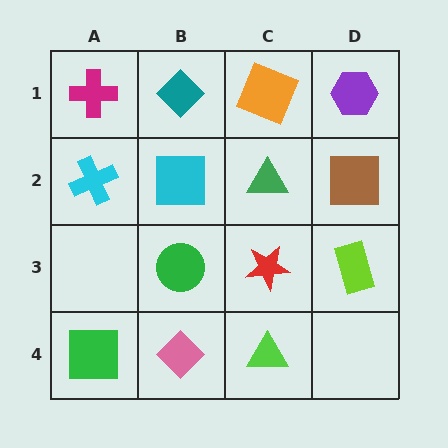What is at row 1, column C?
An orange square.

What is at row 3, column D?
A lime rectangle.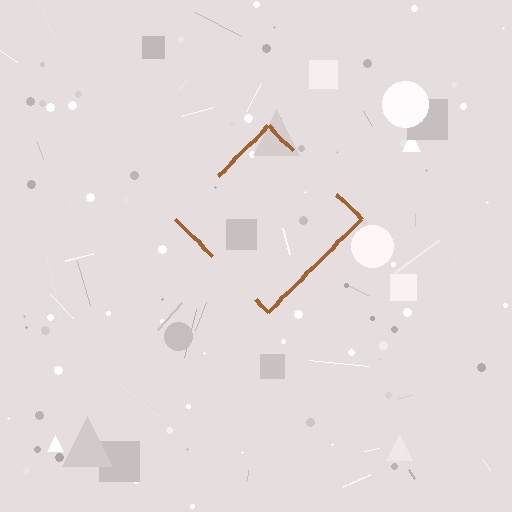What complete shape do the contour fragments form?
The contour fragments form a diamond.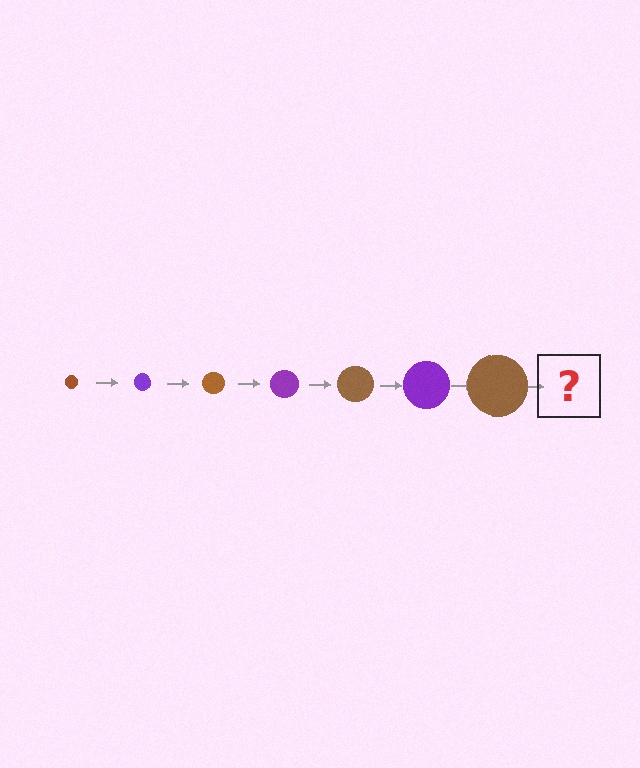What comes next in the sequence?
The next element should be a purple circle, larger than the previous one.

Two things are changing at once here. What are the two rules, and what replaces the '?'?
The two rules are that the circle grows larger each step and the color cycles through brown and purple. The '?' should be a purple circle, larger than the previous one.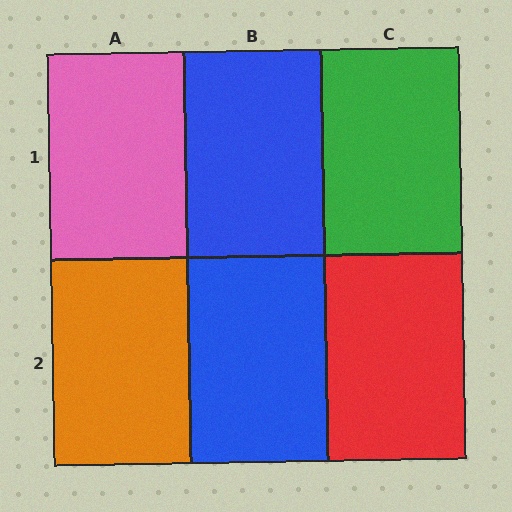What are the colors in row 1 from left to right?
Pink, blue, green.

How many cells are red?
1 cell is red.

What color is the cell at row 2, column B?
Blue.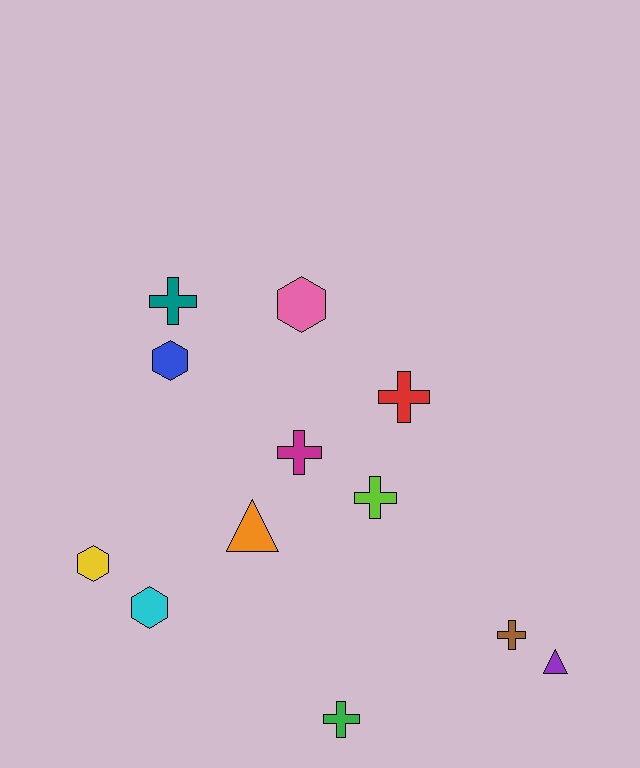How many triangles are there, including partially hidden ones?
There are 2 triangles.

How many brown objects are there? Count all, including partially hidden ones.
There is 1 brown object.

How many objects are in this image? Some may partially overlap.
There are 12 objects.